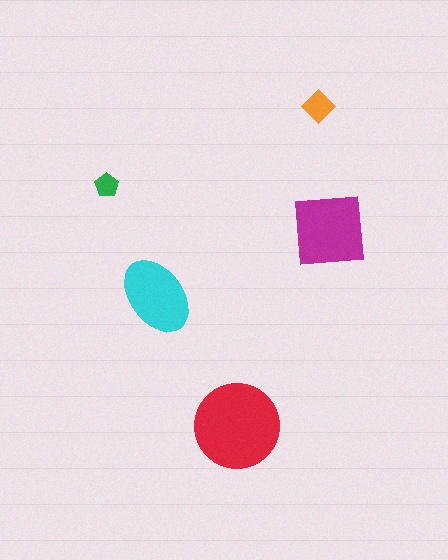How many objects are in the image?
There are 5 objects in the image.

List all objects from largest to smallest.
The red circle, the magenta square, the cyan ellipse, the orange diamond, the green pentagon.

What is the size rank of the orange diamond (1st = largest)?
4th.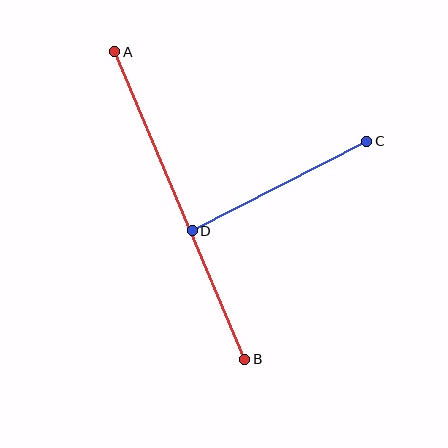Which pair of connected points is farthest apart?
Points A and B are farthest apart.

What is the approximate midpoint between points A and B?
The midpoint is at approximately (180, 206) pixels.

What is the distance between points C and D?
The distance is approximately 196 pixels.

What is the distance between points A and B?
The distance is approximately 334 pixels.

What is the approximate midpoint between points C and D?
The midpoint is at approximately (280, 186) pixels.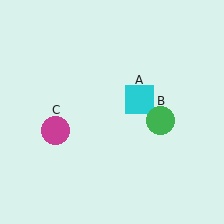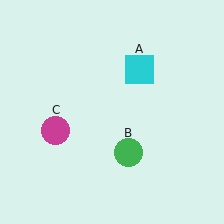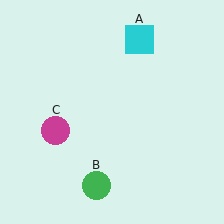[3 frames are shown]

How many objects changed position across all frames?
2 objects changed position: cyan square (object A), green circle (object B).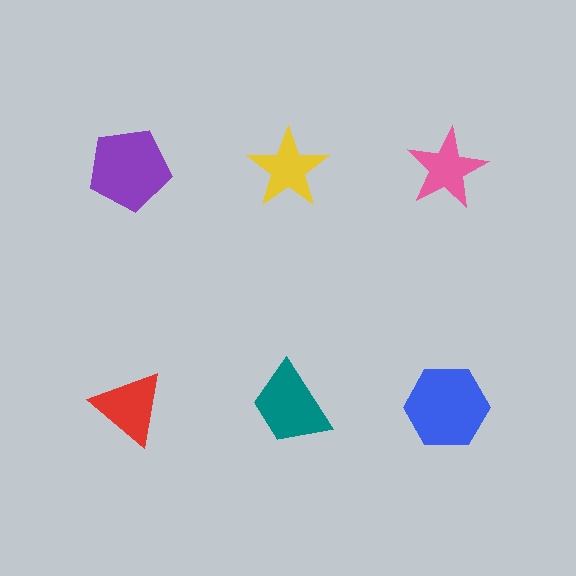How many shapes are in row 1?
3 shapes.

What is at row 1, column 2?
A yellow star.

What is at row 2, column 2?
A teal trapezoid.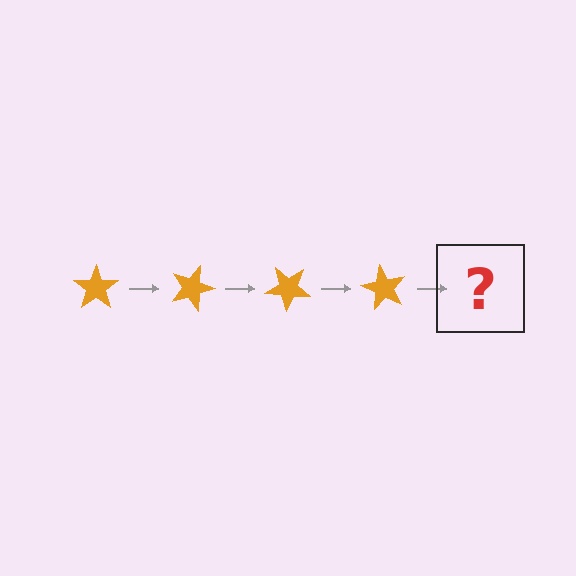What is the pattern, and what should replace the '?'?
The pattern is that the star rotates 20 degrees each step. The '?' should be an orange star rotated 80 degrees.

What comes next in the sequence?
The next element should be an orange star rotated 80 degrees.